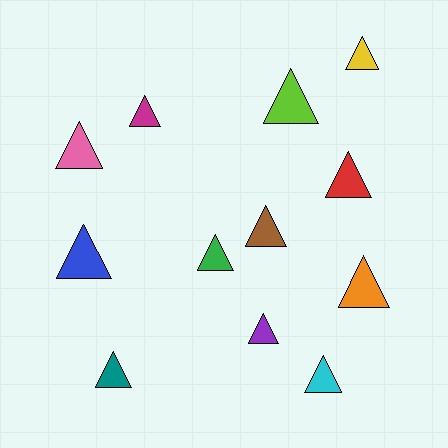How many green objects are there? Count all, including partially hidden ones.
There is 1 green object.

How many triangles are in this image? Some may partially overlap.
There are 12 triangles.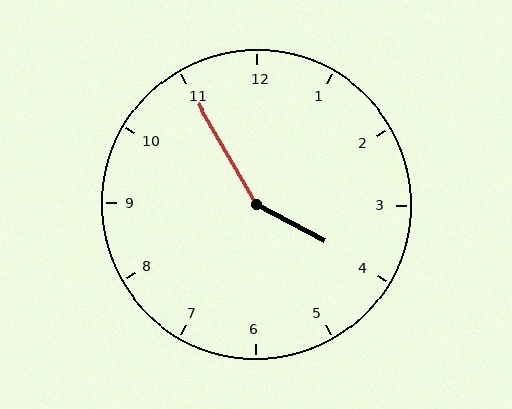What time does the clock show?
3:55.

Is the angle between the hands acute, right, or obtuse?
It is obtuse.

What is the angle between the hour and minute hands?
Approximately 148 degrees.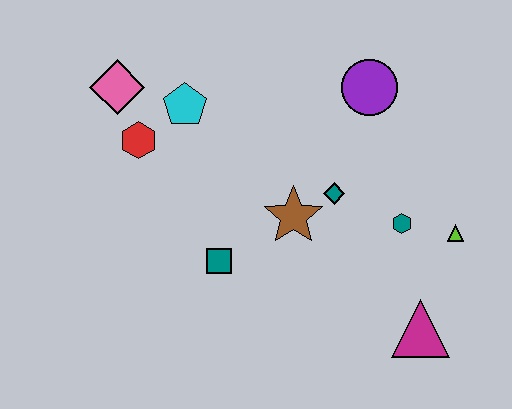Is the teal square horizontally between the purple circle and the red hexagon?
Yes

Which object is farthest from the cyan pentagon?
The magenta triangle is farthest from the cyan pentagon.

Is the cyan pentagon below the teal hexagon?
No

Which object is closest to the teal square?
The brown star is closest to the teal square.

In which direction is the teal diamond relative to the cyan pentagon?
The teal diamond is to the right of the cyan pentagon.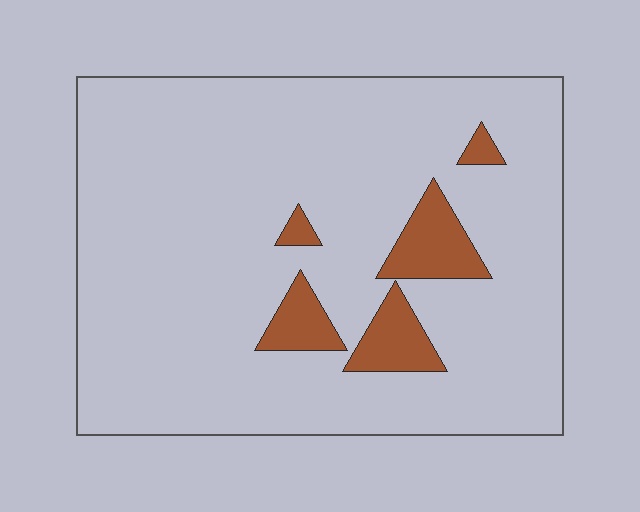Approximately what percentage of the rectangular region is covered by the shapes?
Approximately 10%.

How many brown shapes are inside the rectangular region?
5.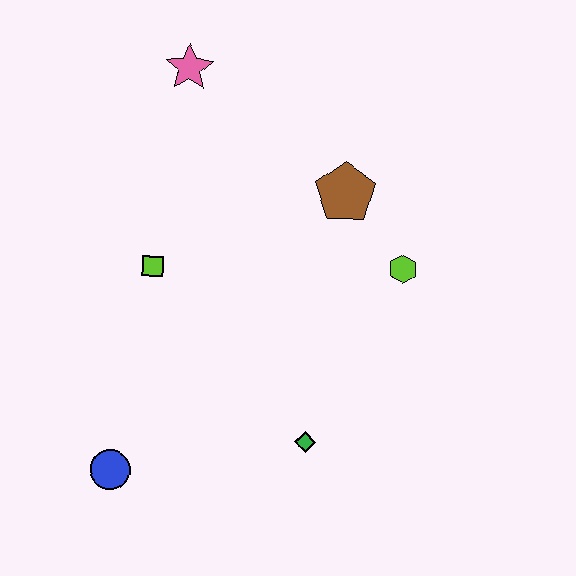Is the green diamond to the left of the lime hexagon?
Yes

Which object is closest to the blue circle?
The green diamond is closest to the blue circle.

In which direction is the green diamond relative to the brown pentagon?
The green diamond is below the brown pentagon.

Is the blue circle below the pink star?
Yes